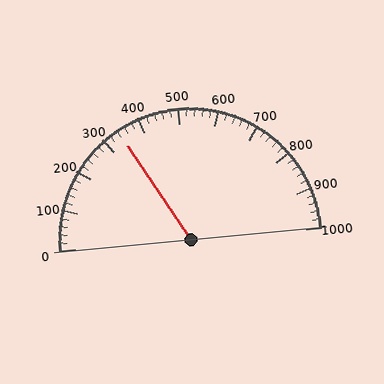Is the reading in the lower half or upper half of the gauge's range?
The reading is in the lower half of the range (0 to 1000).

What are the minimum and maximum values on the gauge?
The gauge ranges from 0 to 1000.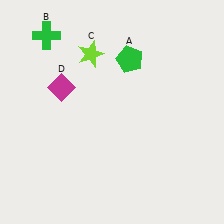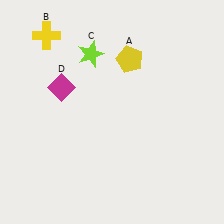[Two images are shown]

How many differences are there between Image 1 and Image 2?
There are 2 differences between the two images.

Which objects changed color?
A changed from green to yellow. B changed from green to yellow.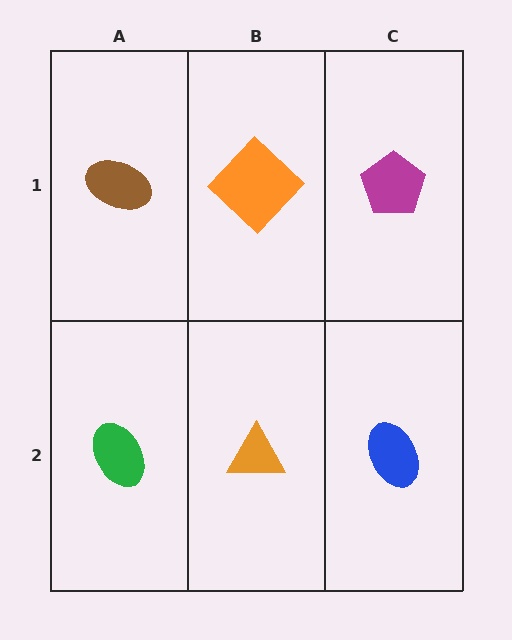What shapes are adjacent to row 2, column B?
An orange diamond (row 1, column B), a green ellipse (row 2, column A), a blue ellipse (row 2, column C).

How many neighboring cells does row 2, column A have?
2.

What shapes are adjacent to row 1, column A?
A green ellipse (row 2, column A), an orange diamond (row 1, column B).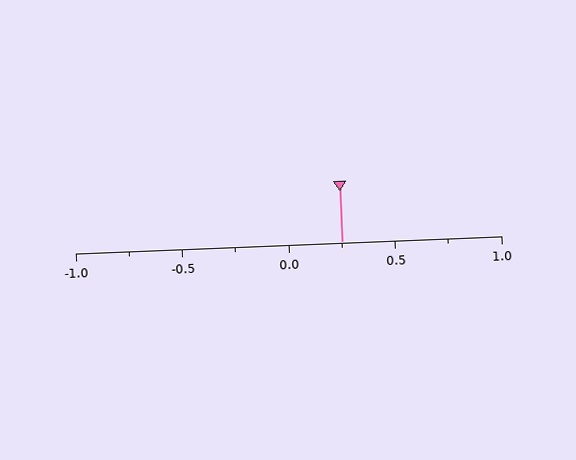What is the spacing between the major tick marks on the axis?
The major ticks are spaced 0.5 apart.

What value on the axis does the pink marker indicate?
The marker indicates approximately 0.25.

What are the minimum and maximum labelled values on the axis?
The axis runs from -1.0 to 1.0.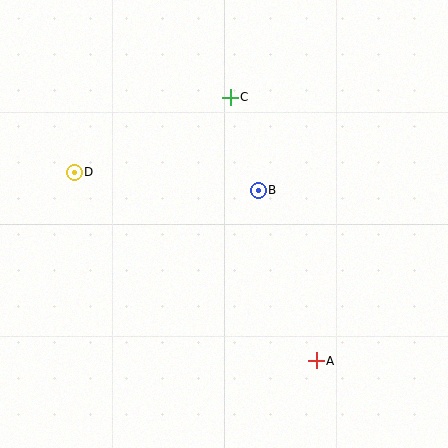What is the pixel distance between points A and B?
The distance between A and B is 180 pixels.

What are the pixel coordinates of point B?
Point B is at (258, 190).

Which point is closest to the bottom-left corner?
Point D is closest to the bottom-left corner.